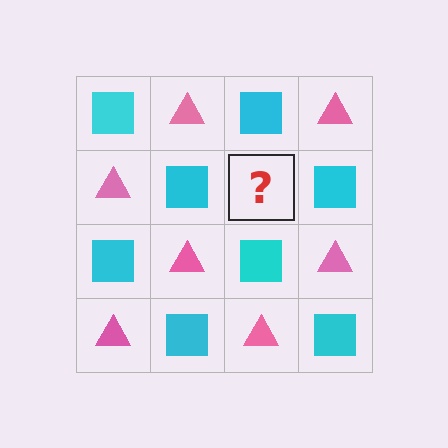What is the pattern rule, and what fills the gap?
The rule is that it alternates cyan square and pink triangle in a checkerboard pattern. The gap should be filled with a pink triangle.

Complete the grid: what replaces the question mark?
The question mark should be replaced with a pink triangle.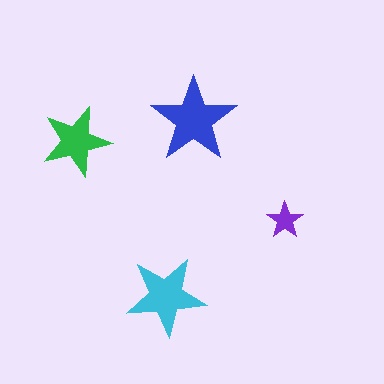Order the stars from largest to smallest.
the blue one, the cyan one, the green one, the purple one.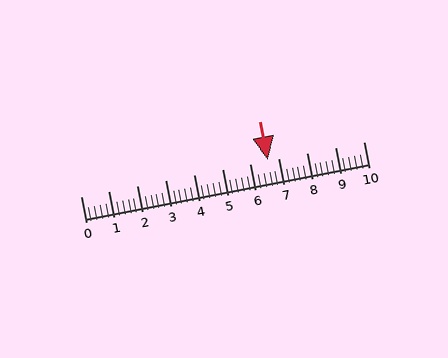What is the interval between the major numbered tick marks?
The major tick marks are spaced 1 units apart.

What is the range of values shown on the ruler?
The ruler shows values from 0 to 10.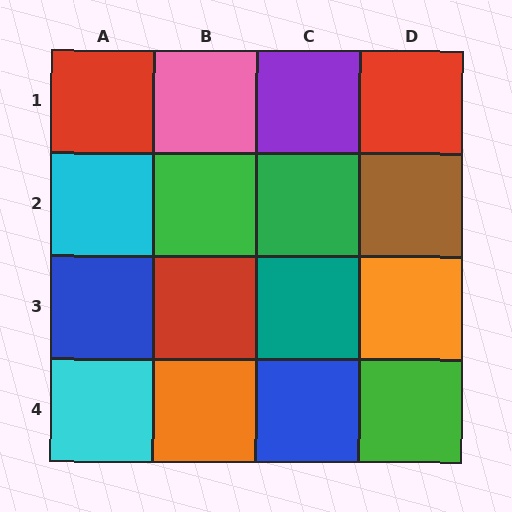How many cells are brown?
1 cell is brown.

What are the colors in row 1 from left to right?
Red, pink, purple, red.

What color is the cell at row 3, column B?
Red.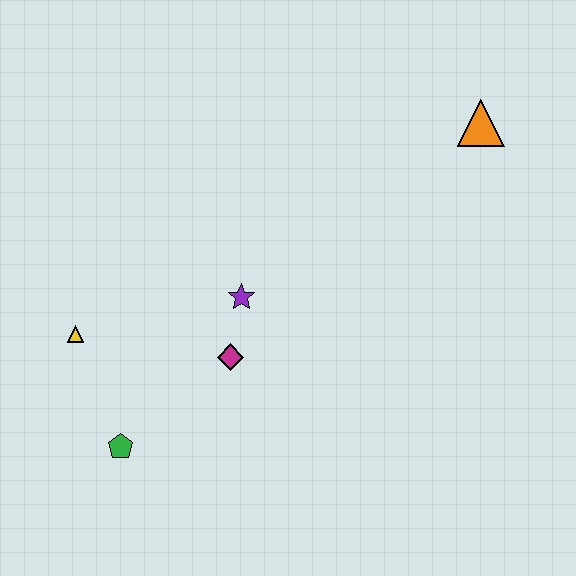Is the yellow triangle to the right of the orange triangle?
No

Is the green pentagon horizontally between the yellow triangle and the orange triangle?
Yes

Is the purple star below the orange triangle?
Yes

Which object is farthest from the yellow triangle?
The orange triangle is farthest from the yellow triangle.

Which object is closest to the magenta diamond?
The purple star is closest to the magenta diamond.